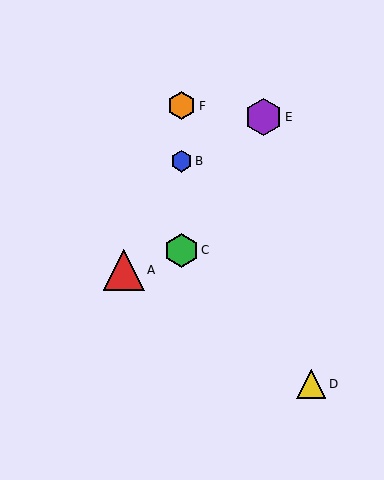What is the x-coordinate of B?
Object B is at x≈182.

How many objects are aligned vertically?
3 objects (B, C, F) are aligned vertically.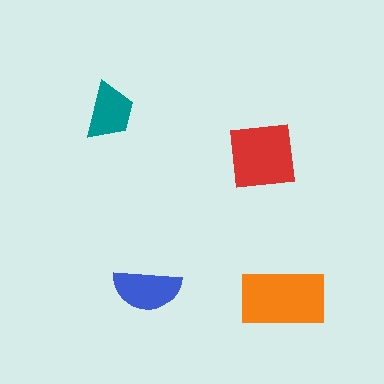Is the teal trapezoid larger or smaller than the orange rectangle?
Smaller.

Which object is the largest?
The orange rectangle.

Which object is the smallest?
The teal trapezoid.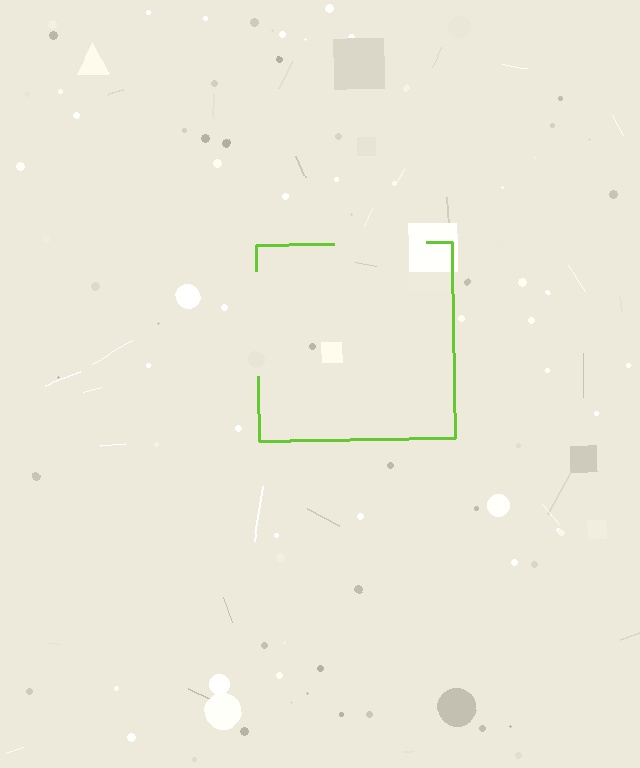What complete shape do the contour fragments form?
The contour fragments form a square.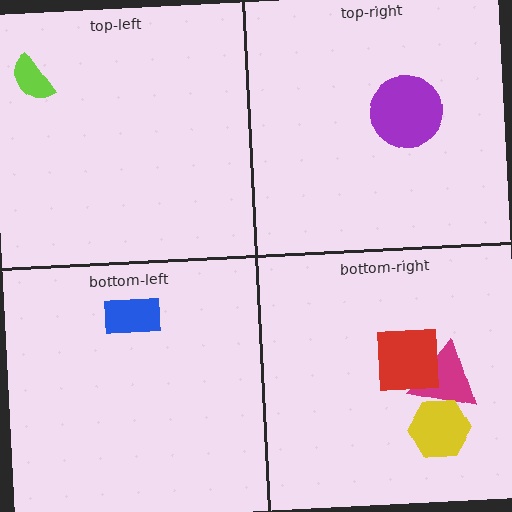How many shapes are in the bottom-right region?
3.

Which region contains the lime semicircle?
The top-left region.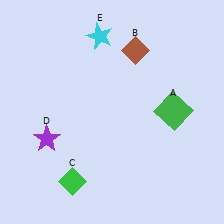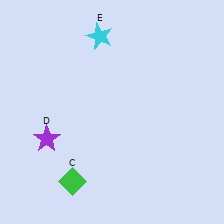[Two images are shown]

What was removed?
The green square (A), the brown diamond (B) were removed in Image 2.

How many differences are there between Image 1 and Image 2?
There are 2 differences between the two images.